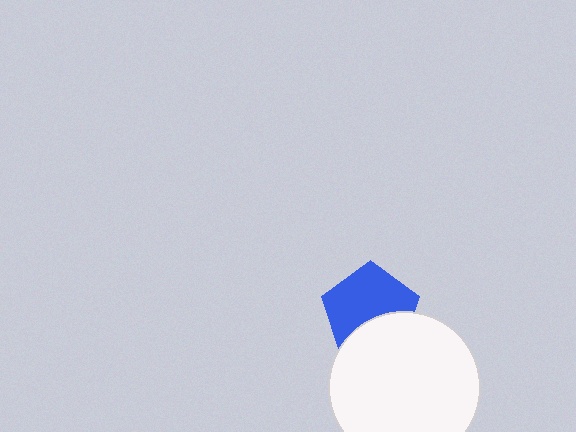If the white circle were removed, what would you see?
You would see the complete blue pentagon.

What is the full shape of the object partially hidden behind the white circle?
The partially hidden object is a blue pentagon.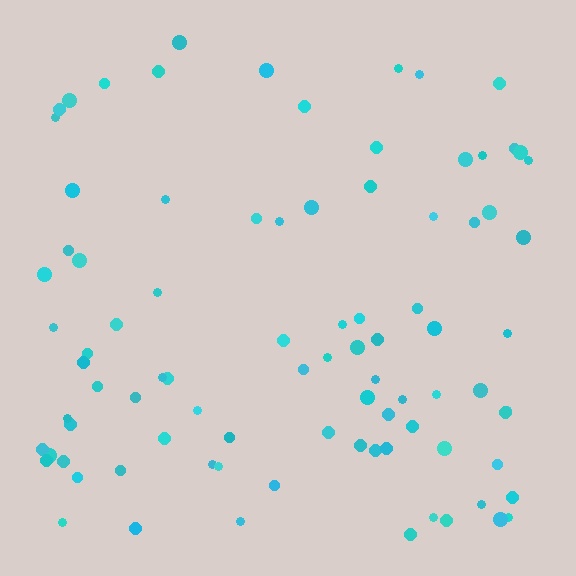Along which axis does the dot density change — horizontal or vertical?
Vertical.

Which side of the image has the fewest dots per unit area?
The top.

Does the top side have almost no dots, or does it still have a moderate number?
Still a moderate number, just noticeably fewer than the bottom.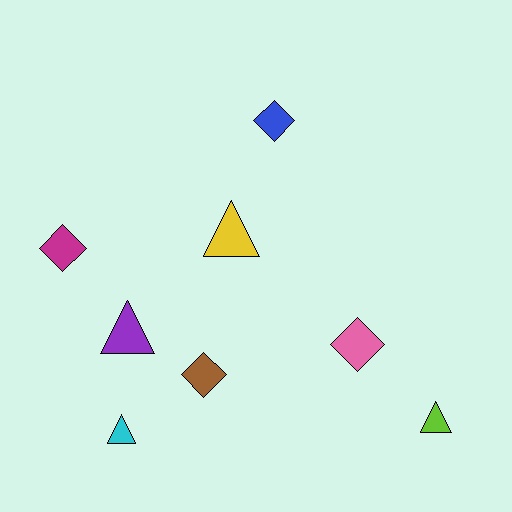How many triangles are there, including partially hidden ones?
There are 4 triangles.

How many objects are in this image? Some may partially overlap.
There are 8 objects.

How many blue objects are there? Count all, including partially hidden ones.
There is 1 blue object.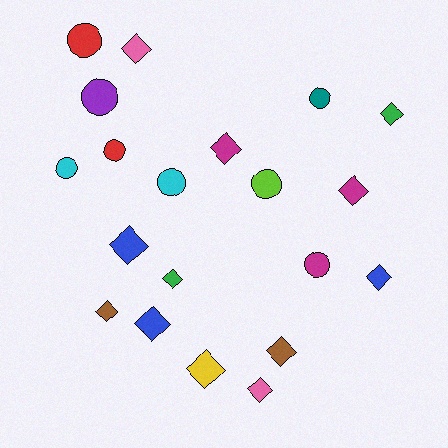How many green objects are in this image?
There are 2 green objects.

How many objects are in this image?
There are 20 objects.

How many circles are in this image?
There are 8 circles.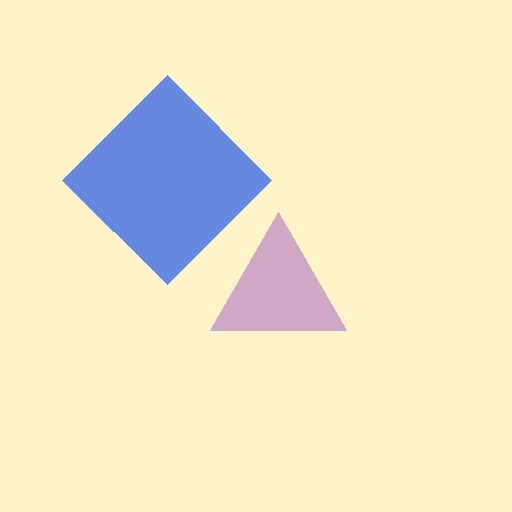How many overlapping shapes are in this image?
There are 2 overlapping shapes in the image.